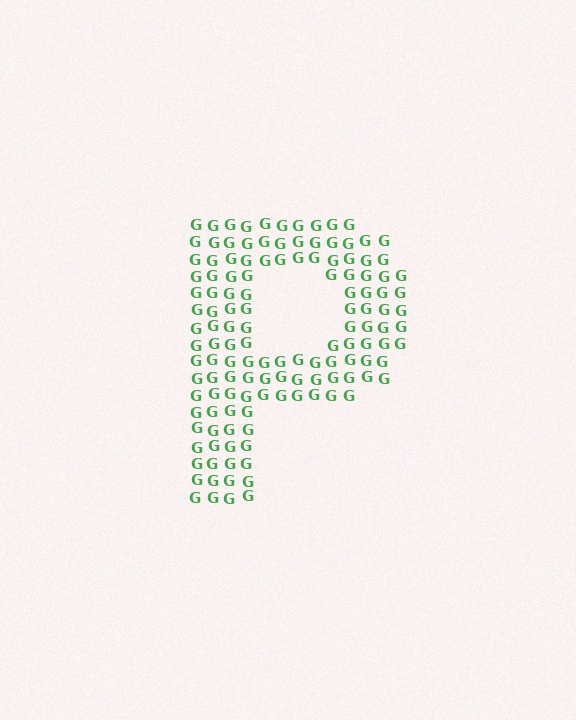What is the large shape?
The large shape is the letter P.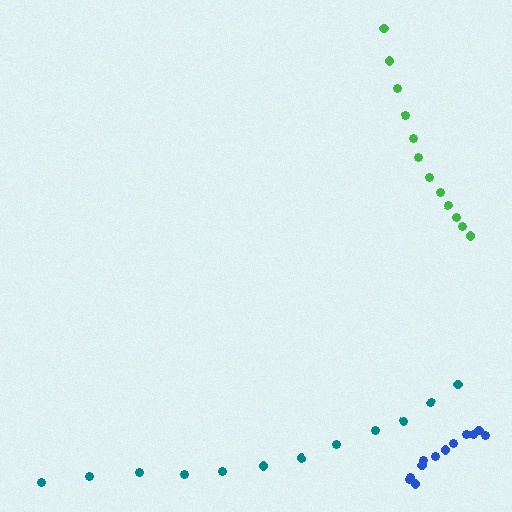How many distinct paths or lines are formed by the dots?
There are 3 distinct paths.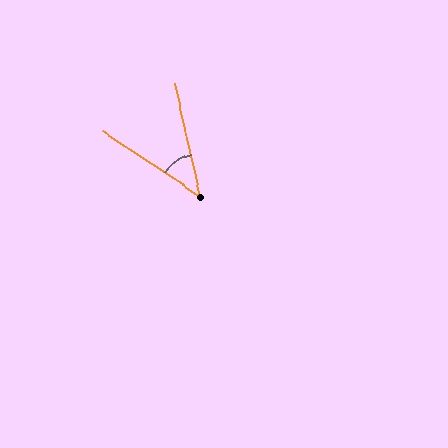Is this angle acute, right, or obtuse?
It is acute.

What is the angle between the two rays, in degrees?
Approximately 44 degrees.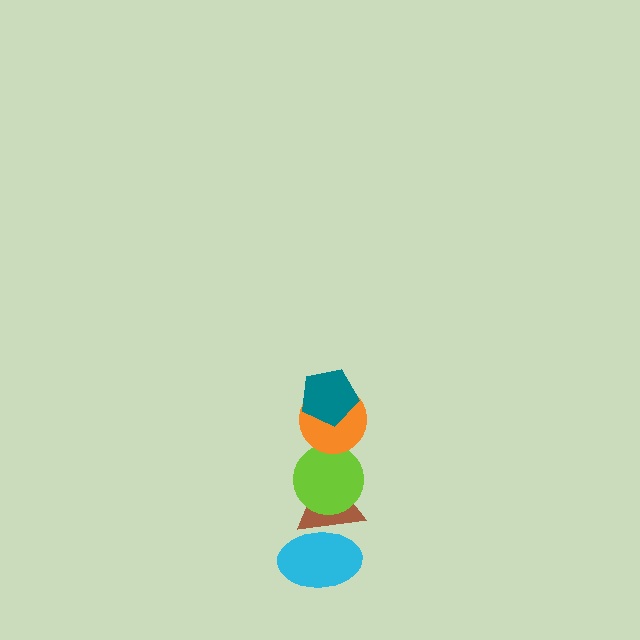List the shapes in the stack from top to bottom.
From top to bottom: the teal pentagon, the orange circle, the lime circle, the brown triangle, the cyan ellipse.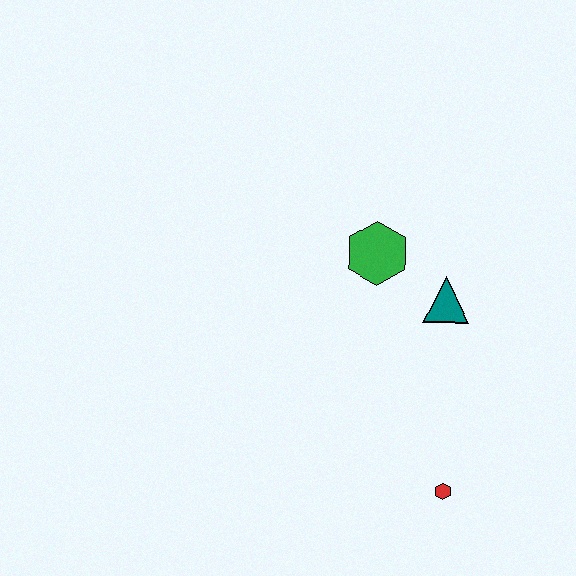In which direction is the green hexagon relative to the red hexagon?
The green hexagon is above the red hexagon.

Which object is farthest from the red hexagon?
The green hexagon is farthest from the red hexagon.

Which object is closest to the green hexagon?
The teal triangle is closest to the green hexagon.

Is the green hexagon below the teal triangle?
No